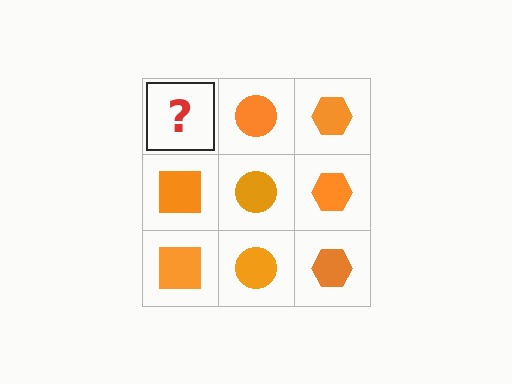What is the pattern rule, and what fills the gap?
The rule is that each column has a consistent shape. The gap should be filled with an orange square.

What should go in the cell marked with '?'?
The missing cell should contain an orange square.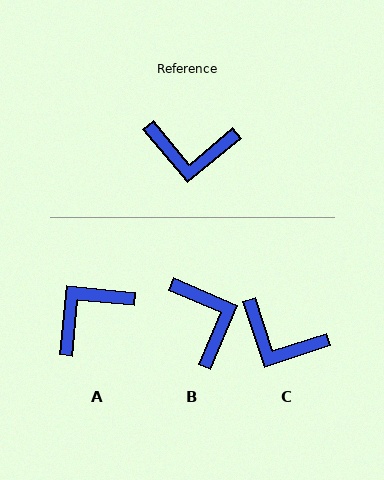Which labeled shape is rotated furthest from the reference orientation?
A, about 135 degrees away.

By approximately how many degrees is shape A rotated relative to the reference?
Approximately 135 degrees clockwise.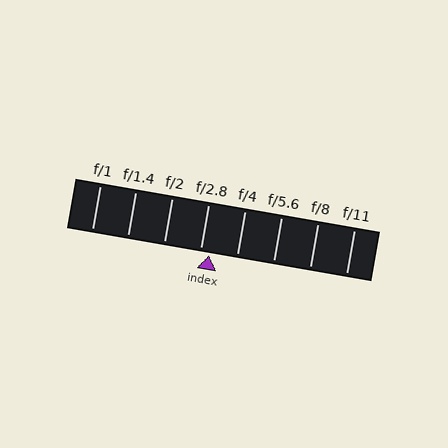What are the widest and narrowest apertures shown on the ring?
The widest aperture shown is f/1 and the narrowest is f/11.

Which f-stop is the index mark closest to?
The index mark is closest to f/2.8.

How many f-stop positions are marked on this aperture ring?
There are 8 f-stop positions marked.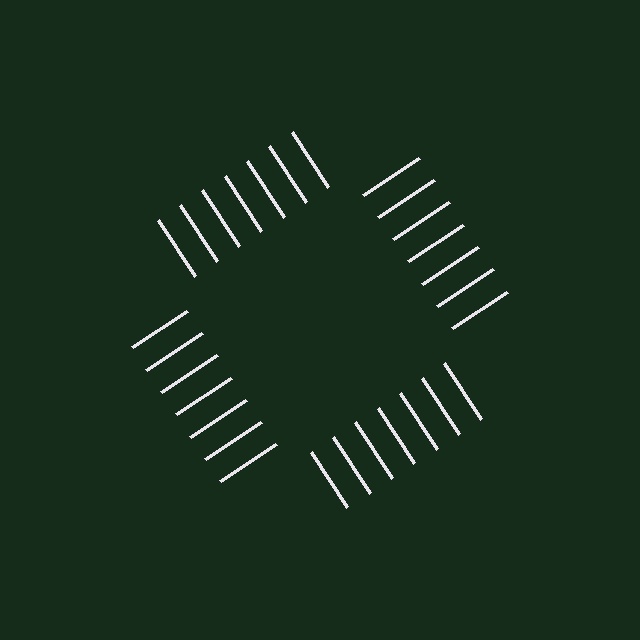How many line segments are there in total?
28 — 7 along each of the 4 edges.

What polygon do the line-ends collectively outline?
An illusory square — the line segments terminate on its edges but no continuous stroke is drawn.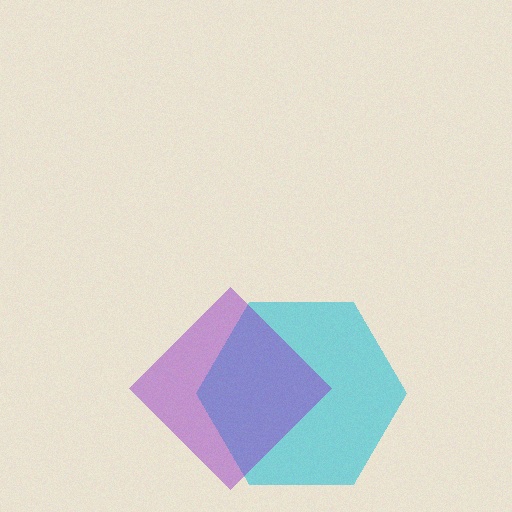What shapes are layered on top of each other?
The layered shapes are: a cyan hexagon, a purple diamond.